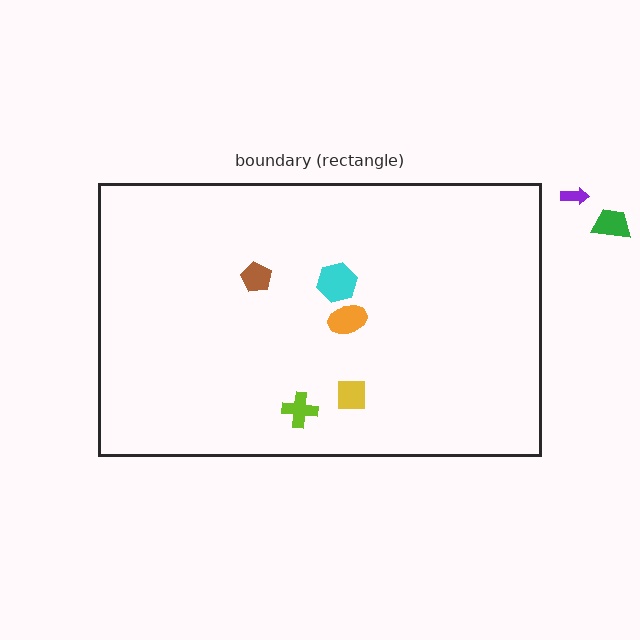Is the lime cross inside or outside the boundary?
Inside.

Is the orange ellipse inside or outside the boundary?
Inside.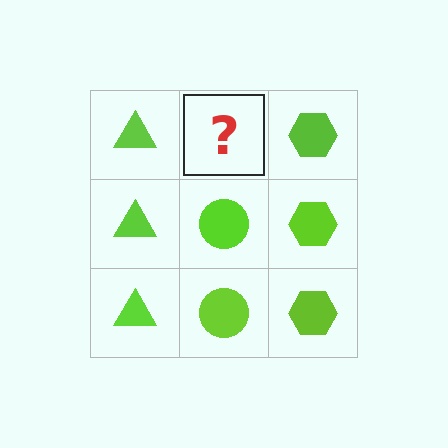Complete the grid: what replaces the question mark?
The question mark should be replaced with a lime circle.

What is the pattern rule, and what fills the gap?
The rule is that each column has a consistent shape. The gap should be filled with a lime circle.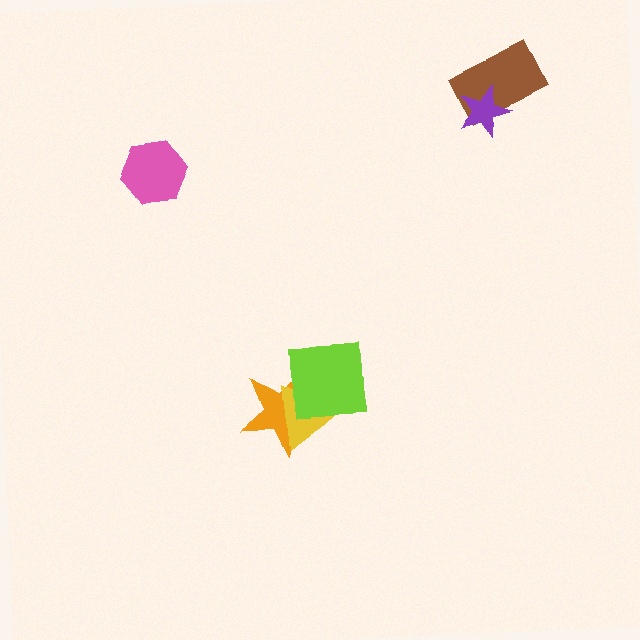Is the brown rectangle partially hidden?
Yes, it is partially covered by another shape.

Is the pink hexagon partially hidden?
No, no other shape covers it.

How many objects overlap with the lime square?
2 objects overlap with the lime square.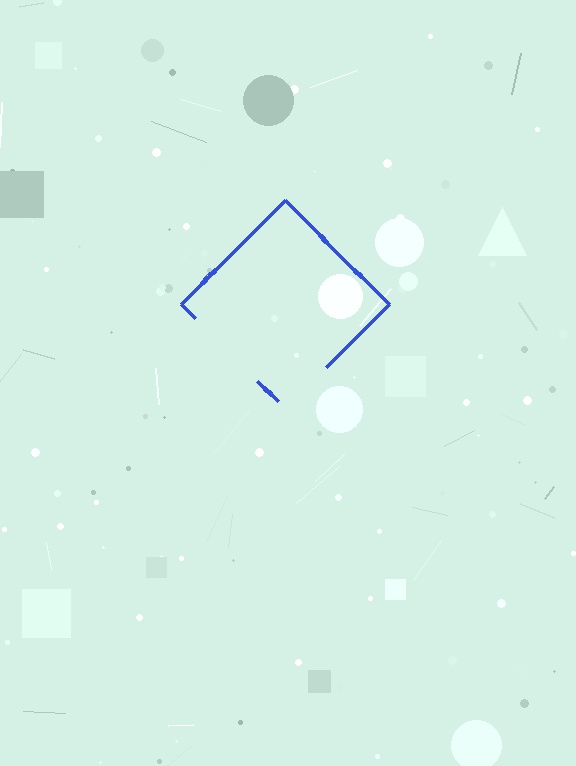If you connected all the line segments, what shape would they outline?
They would outline a diamond.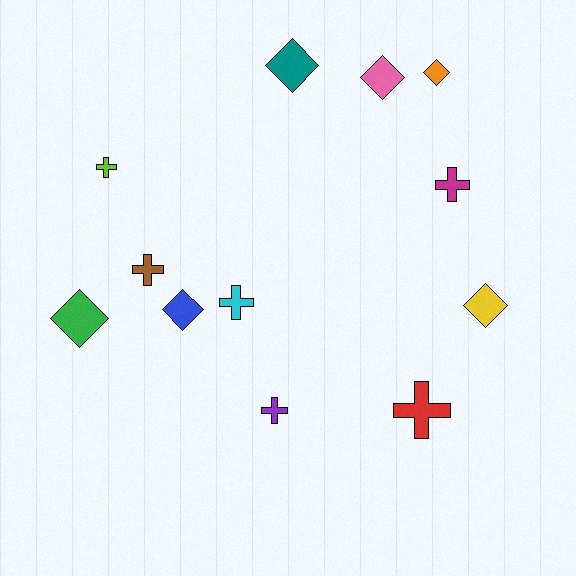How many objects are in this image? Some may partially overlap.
There are 12 objects.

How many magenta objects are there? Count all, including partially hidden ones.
There is 1 magenta object.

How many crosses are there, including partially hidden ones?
There are 6 crosses.